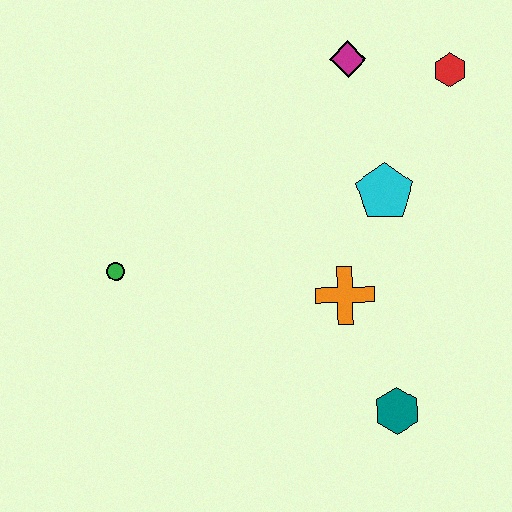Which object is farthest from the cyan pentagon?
The green circle is farthest from the cyan pentagon.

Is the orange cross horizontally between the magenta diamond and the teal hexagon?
No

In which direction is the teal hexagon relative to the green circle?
The teal hexagon is to the right of the green circle.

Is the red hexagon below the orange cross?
No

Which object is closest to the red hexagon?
The magenta diamond is closest to the red hexagon.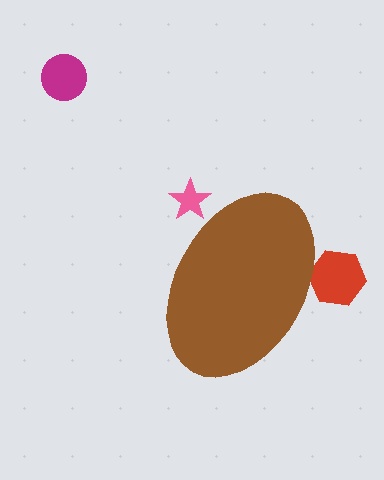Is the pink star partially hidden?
Yes, the pink star is partially hidden behind the brown ellipse.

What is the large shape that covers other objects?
A brown ellipse.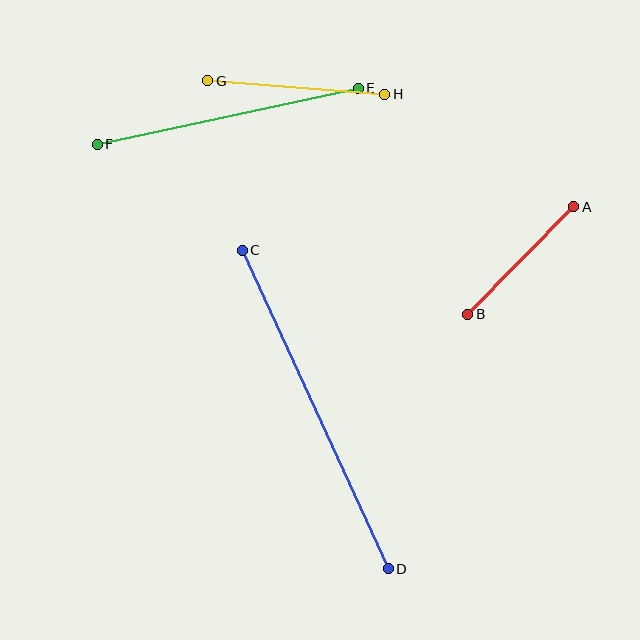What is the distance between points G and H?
The distance is approximately 178 pixels.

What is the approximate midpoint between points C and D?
The midpoint is at approximately (315, 410) pixels.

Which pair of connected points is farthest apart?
Points C and D are farthest apart.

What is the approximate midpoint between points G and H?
The midpoint is at approximately (296, 88) pixels.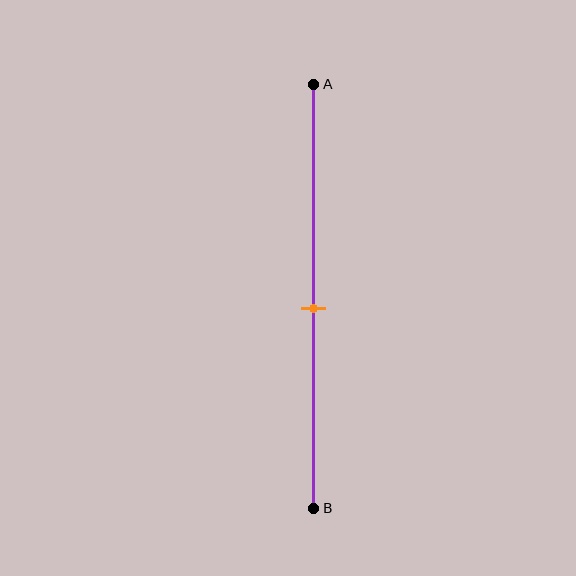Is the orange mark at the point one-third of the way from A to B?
No, the mark is at about 55% from A, not at the 33% one-third point.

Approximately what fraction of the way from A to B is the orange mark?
The orange mark is approximately 55% of the way from A to B.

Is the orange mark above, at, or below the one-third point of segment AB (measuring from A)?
The orange mark is below the one-third point of segment AB.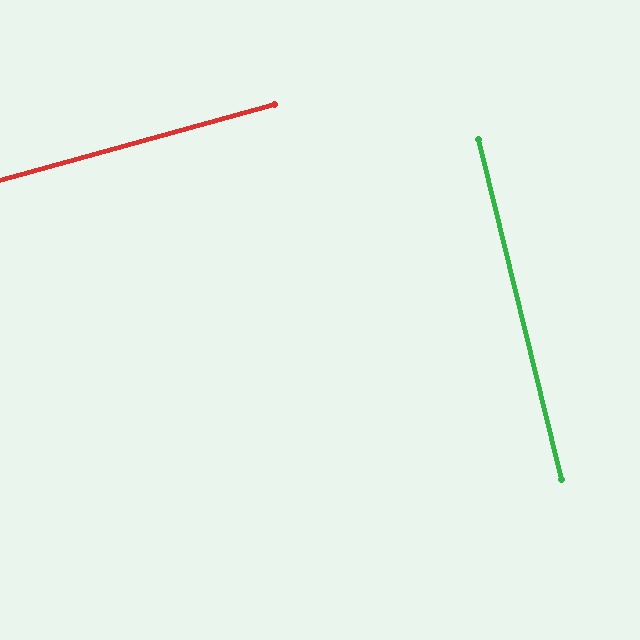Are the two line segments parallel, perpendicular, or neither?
Perpendicular — they meet at approximately 88°.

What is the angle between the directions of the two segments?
Approximately 88 degrees.